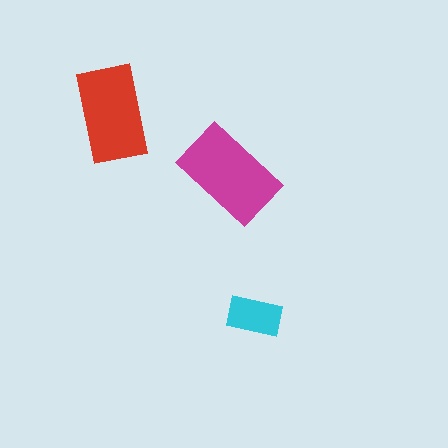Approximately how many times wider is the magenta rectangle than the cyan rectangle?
About 2 times wider.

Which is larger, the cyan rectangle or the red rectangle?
The red one.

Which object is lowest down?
The cyan rectangle is bottommost.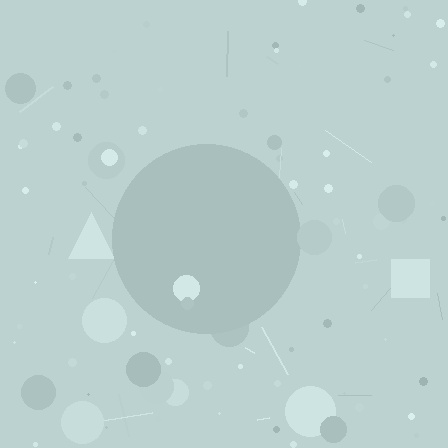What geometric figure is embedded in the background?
A circle is embedded in the background.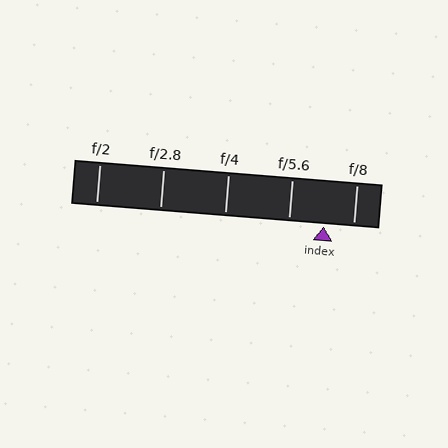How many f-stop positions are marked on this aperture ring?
There are 5 f-stop positions marked.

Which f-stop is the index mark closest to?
The index mark is closest to f/8.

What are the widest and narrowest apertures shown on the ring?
The widest aperture shown is f/2 and the narrowest is f/8.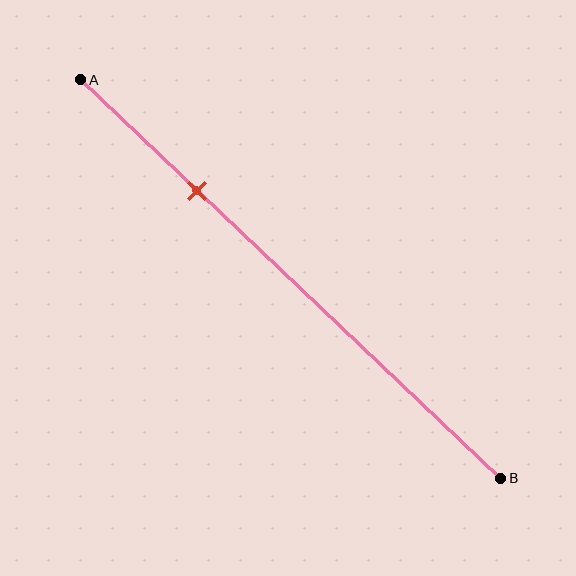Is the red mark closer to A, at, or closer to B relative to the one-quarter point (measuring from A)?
The red mark is approximately at the one-quarter point of segment AB.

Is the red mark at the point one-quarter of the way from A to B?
Yes, the mark is approximately at the one-quarter point.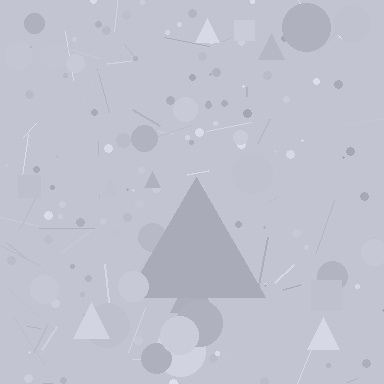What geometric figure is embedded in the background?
A triangle is embedded in the background.